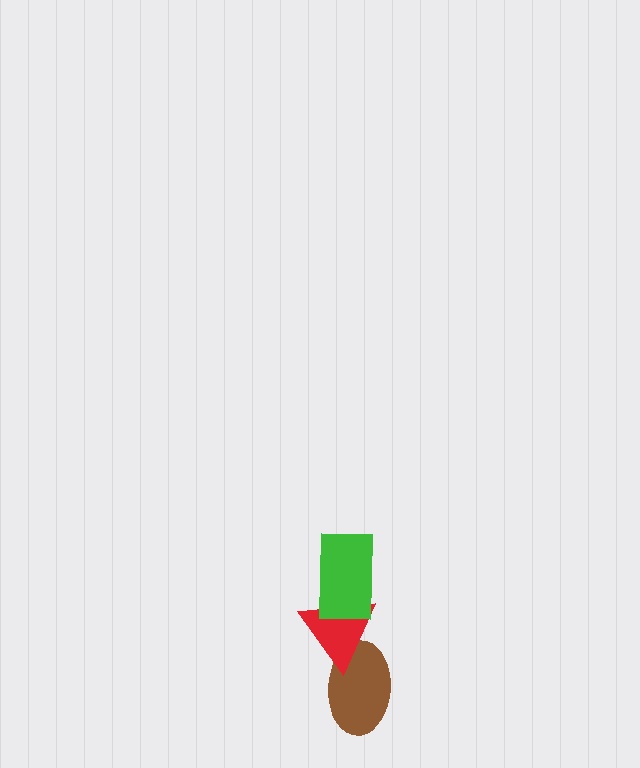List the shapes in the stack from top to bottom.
From top to bottom: the green rectangle, the red triangle, the brown ellipse.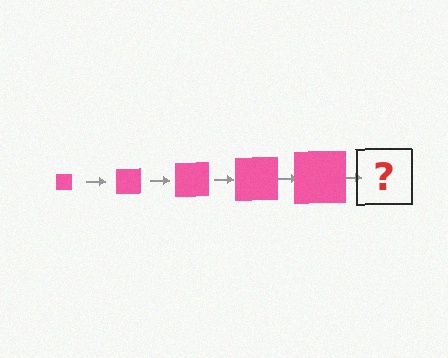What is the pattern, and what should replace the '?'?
The pattern is that the square gets progressively larger each step. The '?' should be a pink square, larger than the previous one.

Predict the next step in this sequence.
The next step is a pink square, larger than the previous one.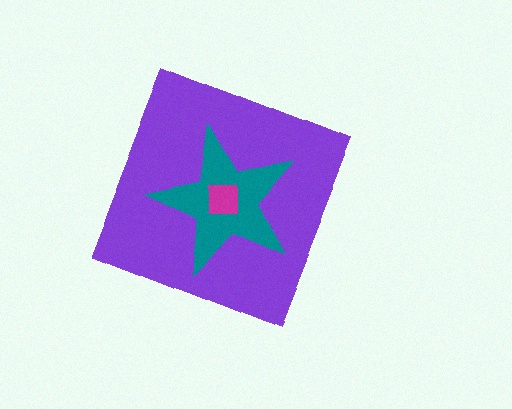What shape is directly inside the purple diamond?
The teal star.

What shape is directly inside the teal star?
The magenta square.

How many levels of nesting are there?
3.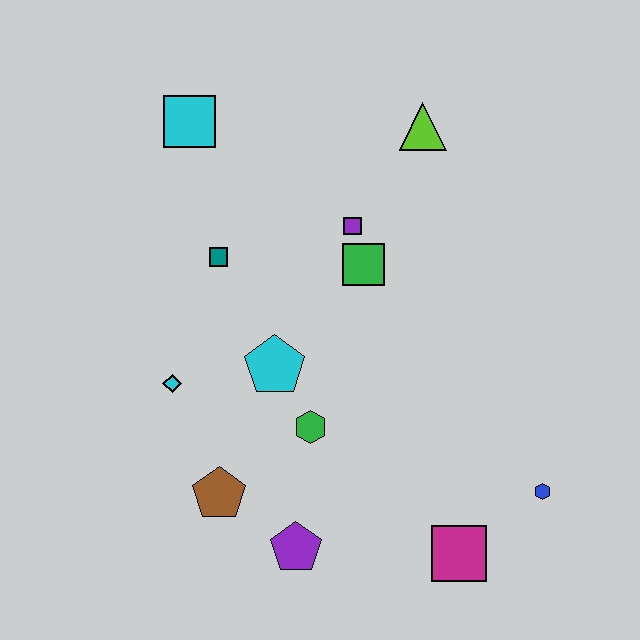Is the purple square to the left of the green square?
Yes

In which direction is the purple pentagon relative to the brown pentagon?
The purple pentagon is to the right of the brown pentagon.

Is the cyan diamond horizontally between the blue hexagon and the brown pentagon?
No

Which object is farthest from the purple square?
The magenta square is farthest from the purple square.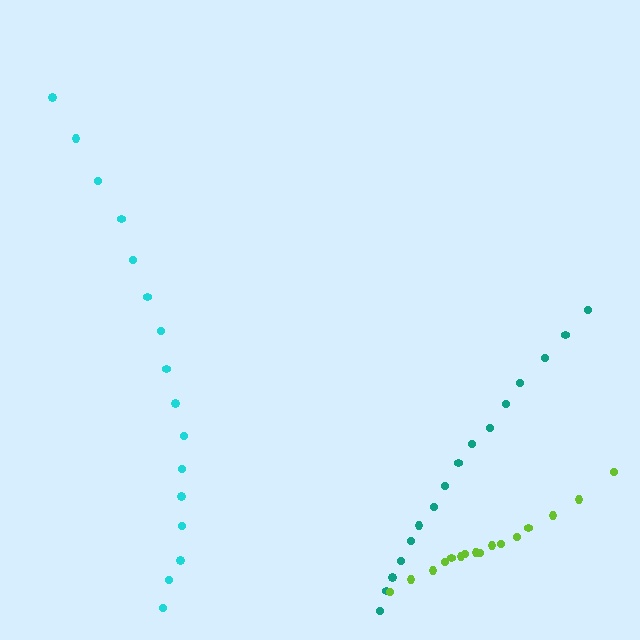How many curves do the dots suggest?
There are 3 distinct paths.